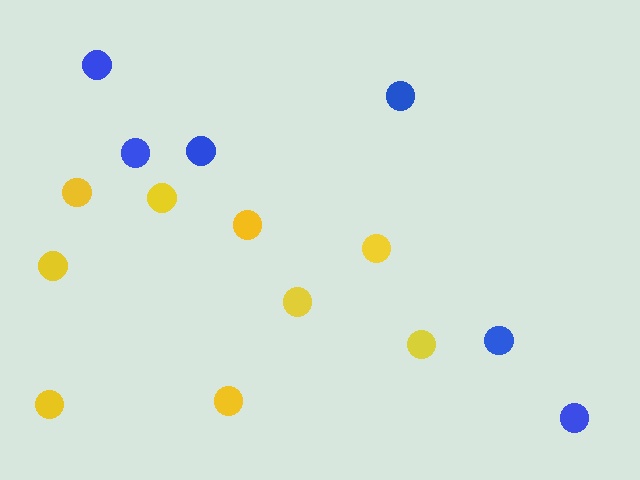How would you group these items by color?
There are 2 groups: one group of blue circles (6) and one group of yellow circles (9).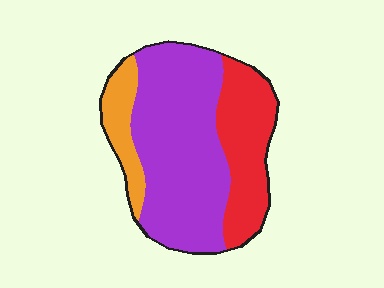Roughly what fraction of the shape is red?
Red takes up about one quarter (1/4) of the shape.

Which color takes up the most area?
Purple, at roughly 60%.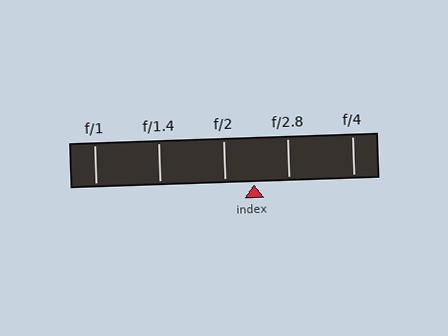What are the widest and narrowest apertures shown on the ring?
The widest aperture shown is f/1 and the narrowest is f/4.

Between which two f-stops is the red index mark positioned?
The index mark is between f/2 and f/2.8.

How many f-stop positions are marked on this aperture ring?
There are 5 f-stop positions marked.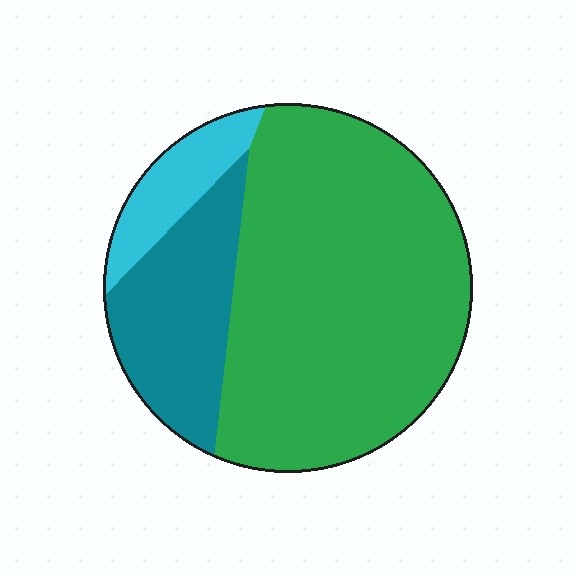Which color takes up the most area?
Green, at roughly 70%.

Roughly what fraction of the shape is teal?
Teal covers 22% of the shape.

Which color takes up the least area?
Cyan, at roughly 10%.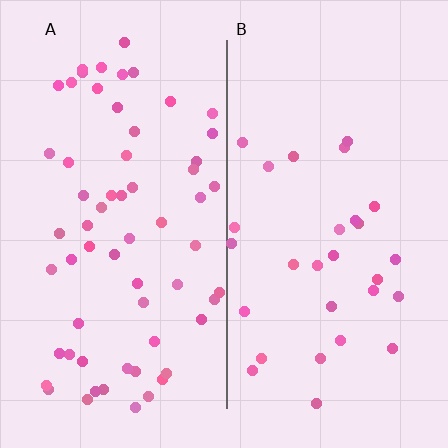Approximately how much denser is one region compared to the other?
Approximately 2.1× — region A over region B.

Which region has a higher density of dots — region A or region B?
A (the left).